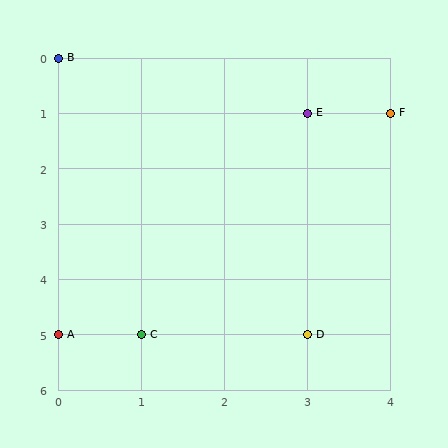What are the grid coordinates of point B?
Point B is at grid coordinates (0, 0).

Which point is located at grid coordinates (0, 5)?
Point A is at (0, 5).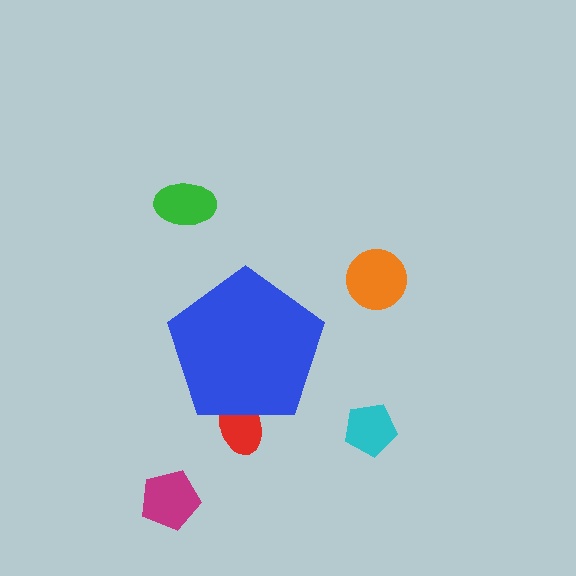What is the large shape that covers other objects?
A blue pentagon.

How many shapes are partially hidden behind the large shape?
1 shape is partially hidden.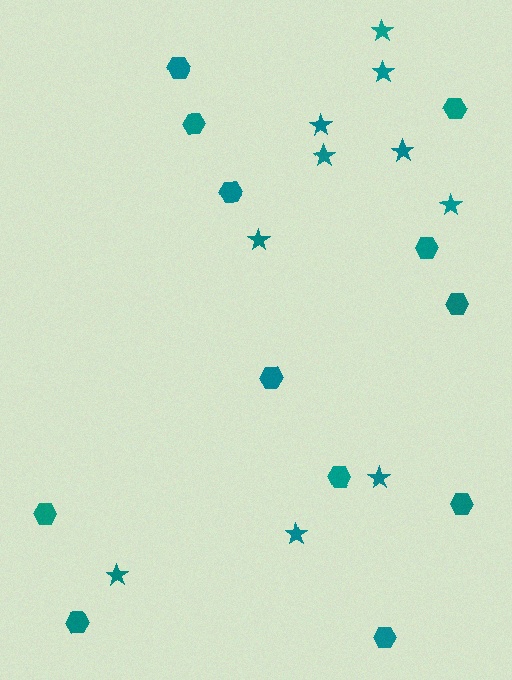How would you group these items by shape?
There are 2 groups: one group of stars (10) and one group of hexagons (12).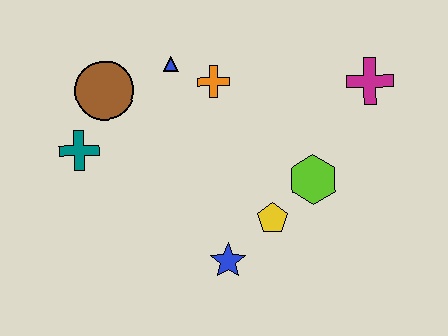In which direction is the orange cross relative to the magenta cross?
The orange cross is to the left of the magenta cross.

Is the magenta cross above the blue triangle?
No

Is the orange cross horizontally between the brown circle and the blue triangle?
No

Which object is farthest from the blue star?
The magenta cross is farthest from the blue star.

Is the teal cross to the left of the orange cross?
Yes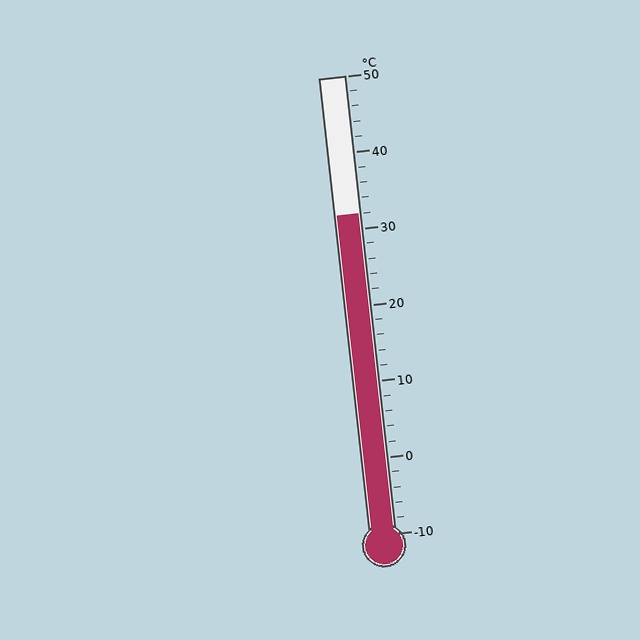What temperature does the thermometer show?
The thermometer shows approximately 32°C.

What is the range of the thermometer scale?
The thermometer scale ranges from -10°C to 50°C.